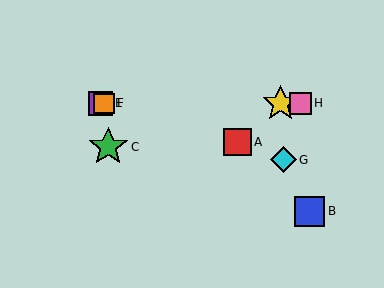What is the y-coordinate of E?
Object E is at y≈103.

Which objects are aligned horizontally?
Objects D, E, F, H are aligned horizontally.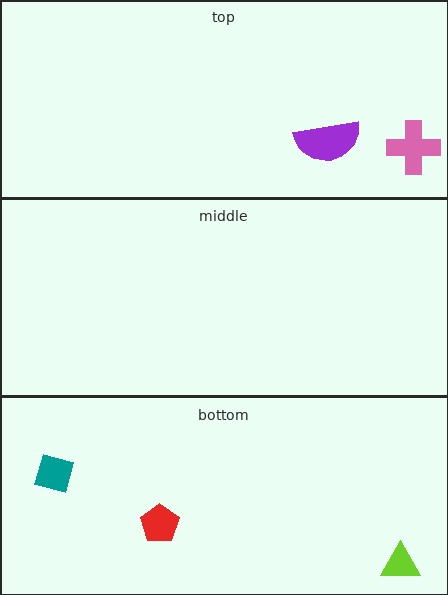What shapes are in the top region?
The purple semicircle, the pink cross.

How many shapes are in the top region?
2.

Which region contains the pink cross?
The top region.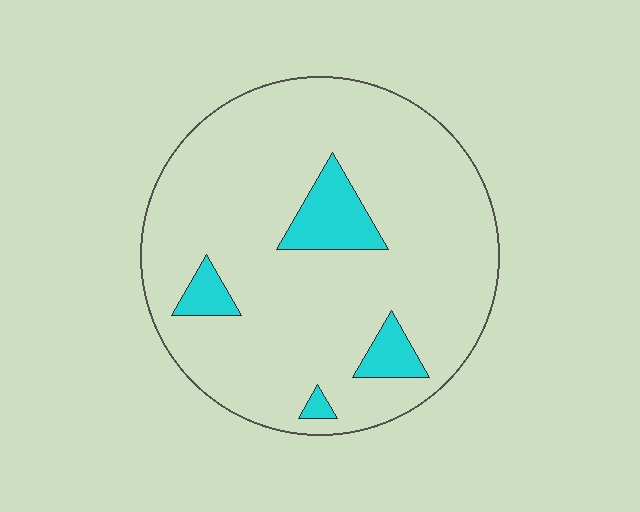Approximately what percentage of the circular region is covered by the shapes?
Approximately 10%.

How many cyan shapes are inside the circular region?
4.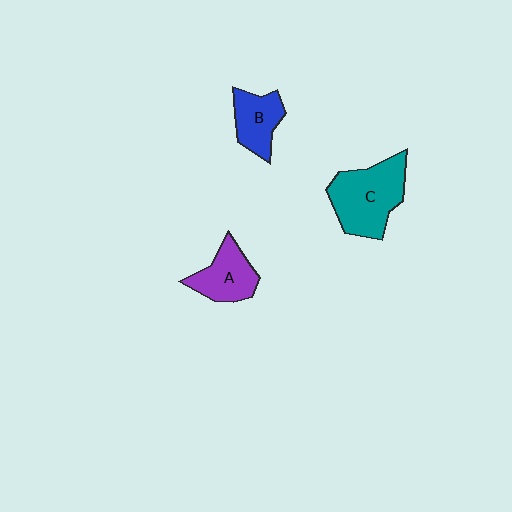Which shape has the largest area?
Shape C (teal).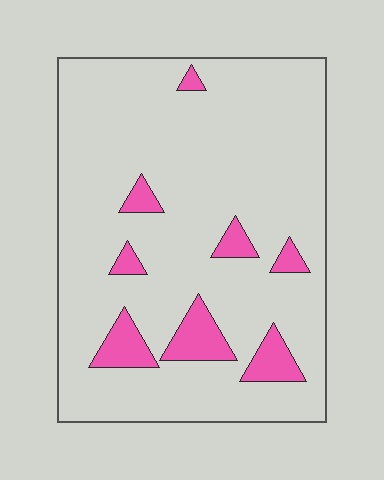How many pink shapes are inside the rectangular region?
8.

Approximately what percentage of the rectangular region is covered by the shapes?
Approximately 10%.